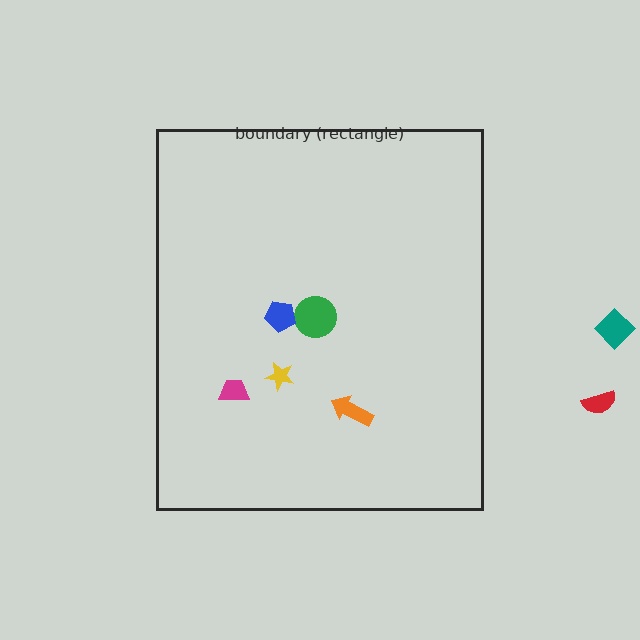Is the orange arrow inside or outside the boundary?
Inside.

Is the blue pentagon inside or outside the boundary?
Inside.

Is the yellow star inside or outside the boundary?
Inside.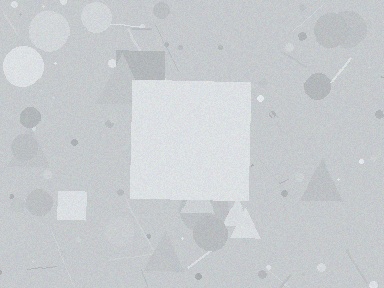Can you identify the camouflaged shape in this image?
The camouflaged shape is a square.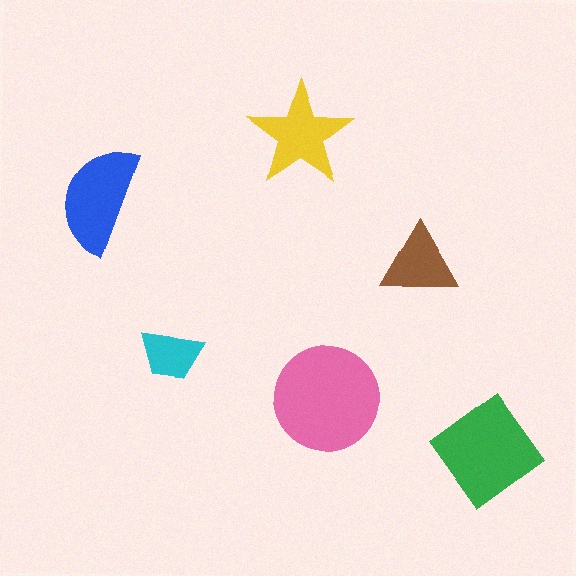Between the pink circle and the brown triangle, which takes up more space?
The pink circle.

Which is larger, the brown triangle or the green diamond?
The green diamond.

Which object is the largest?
The pink circle.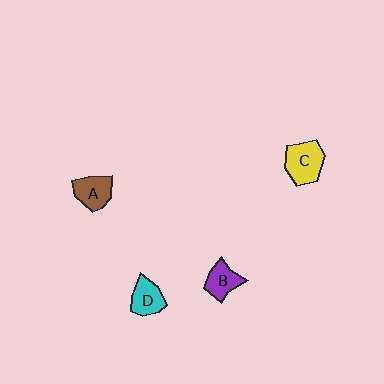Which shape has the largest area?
Shape C (yellow).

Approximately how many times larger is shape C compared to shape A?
Approximately 1.3 times.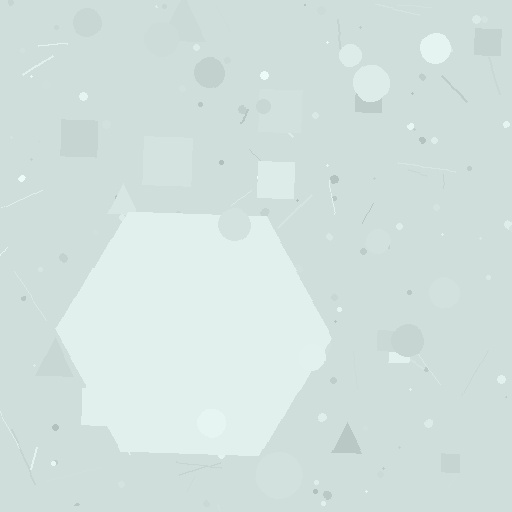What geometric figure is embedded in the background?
A hexagon is embedded in the background.